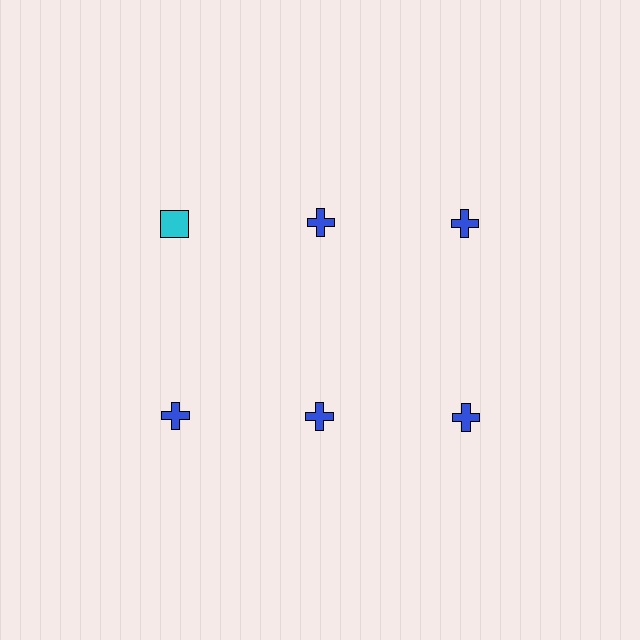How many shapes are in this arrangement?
There are 6 shapes arranged in a grid pattern.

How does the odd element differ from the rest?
It differs in both color (cyan instead of blue) and shape (square instead of cross).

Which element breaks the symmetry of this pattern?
The cyan square in the top row, leftmost column breaks the symmetry. All other shapes are blue crosses.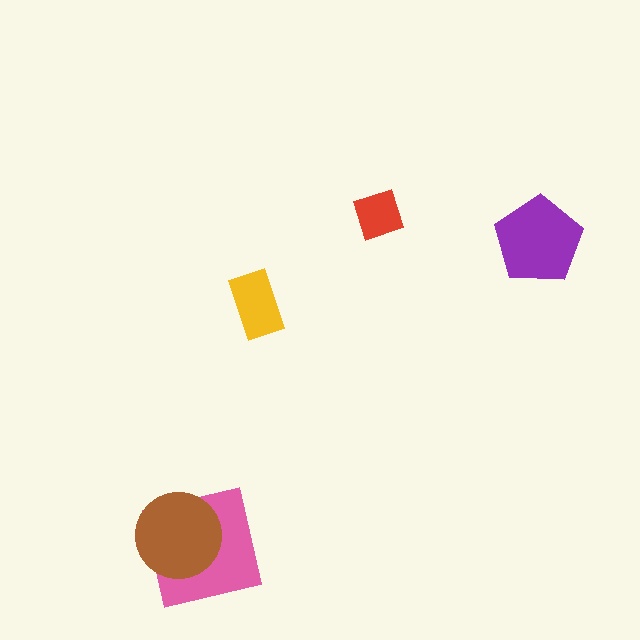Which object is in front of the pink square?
The brown circle is in front of the pink square.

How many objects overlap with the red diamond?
0 objects overlap with the red diamond.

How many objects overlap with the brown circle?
1 object overlaps with the brown circle.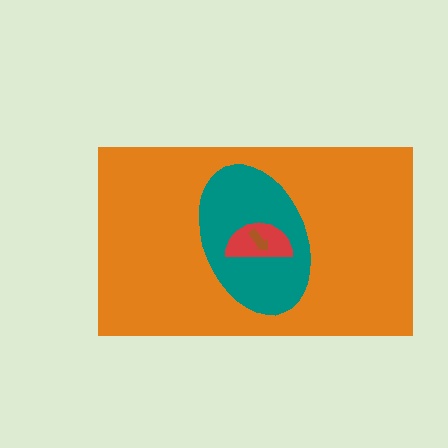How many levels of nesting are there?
4.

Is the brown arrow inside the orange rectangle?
Yes.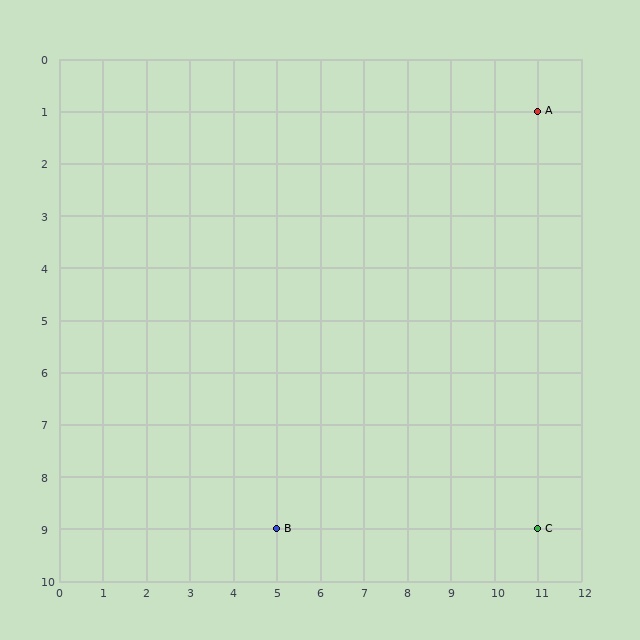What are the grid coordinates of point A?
Point A is at grid coordinates (11, 1).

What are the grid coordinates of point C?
Point C is at grid coordinates (11, 9).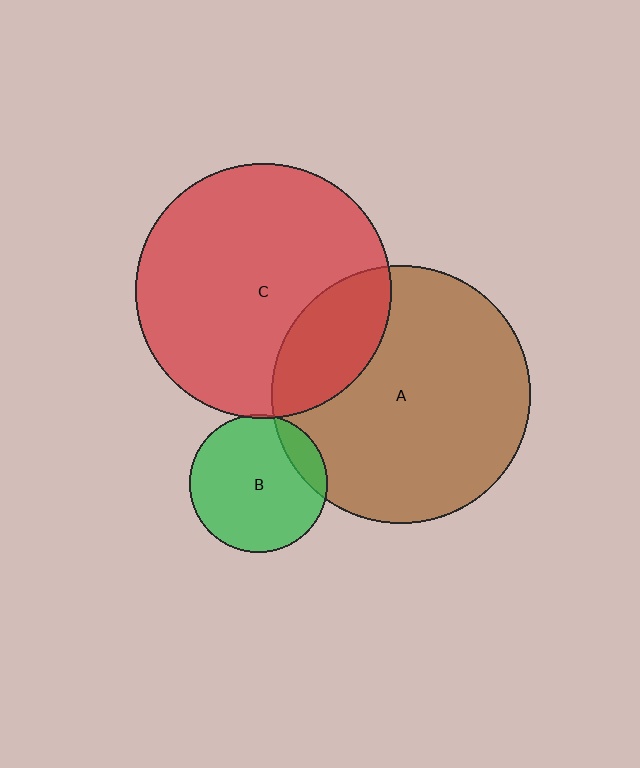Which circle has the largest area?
Circle A (brown).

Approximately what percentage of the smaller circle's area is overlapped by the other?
Approximately 5%.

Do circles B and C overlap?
Yes.